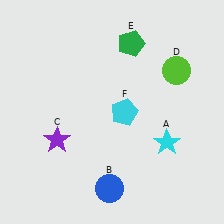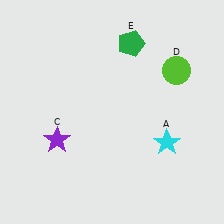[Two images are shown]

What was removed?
The blue circle (B), the cyan pentagon (F) were removed in Image 2.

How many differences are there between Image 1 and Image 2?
There are 2 differences between the two images.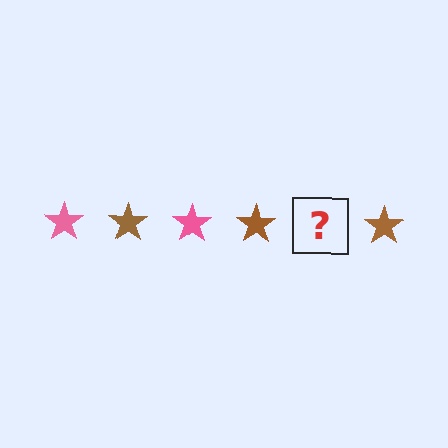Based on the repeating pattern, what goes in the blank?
The blank should be a pink star.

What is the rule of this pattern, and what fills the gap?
The rule is that the pattern cycles through pink, brown stars. The gap should be filled with a pink star.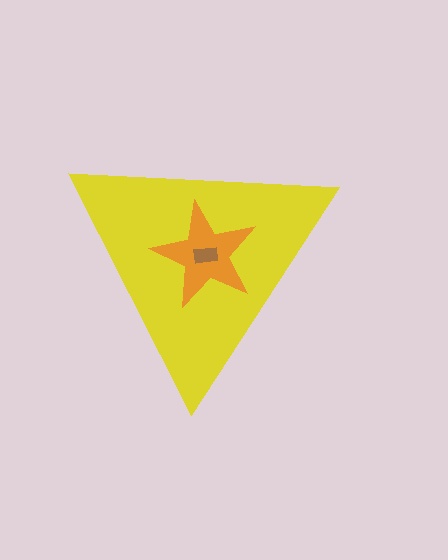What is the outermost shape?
The yellow triangle.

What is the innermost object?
The brown rectangle.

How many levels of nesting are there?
3.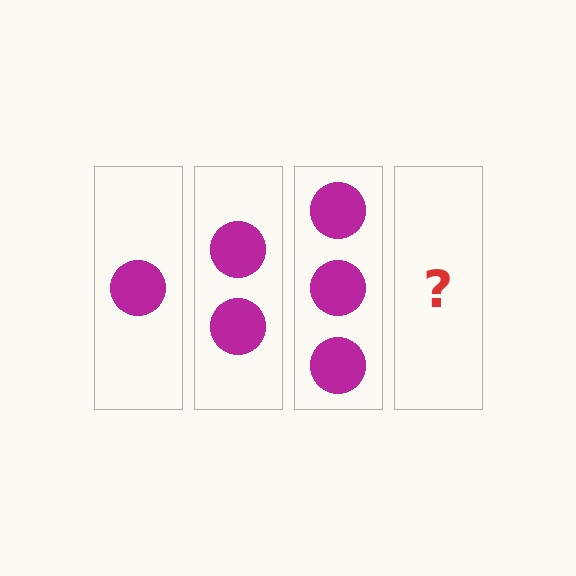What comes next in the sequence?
The next element should be 4 circles.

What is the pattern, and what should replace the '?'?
The pattern is that each step adds one more circle. The '?' should be 4 circles.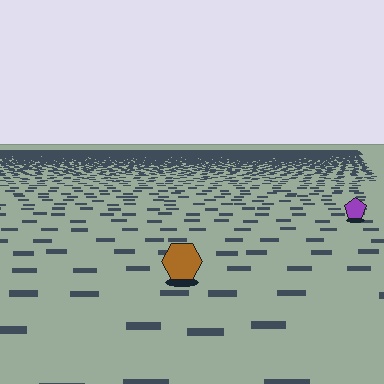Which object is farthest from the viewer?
The purple pentagon is farthest from the viewer. It appears smaller and the ground texture around it is denser.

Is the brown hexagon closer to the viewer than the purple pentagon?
Yes. The brown hexagon is closer — you can tell from the texture gradient: the ground texture is coarser near it.